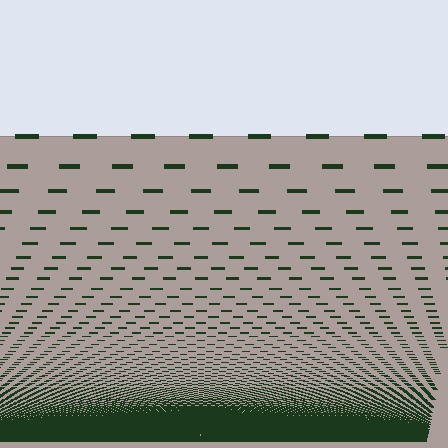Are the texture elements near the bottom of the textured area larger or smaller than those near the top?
Smaller. The gradient is inverted — elements near the bottom are smaller and denser.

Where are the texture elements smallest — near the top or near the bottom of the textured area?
Near the bottom.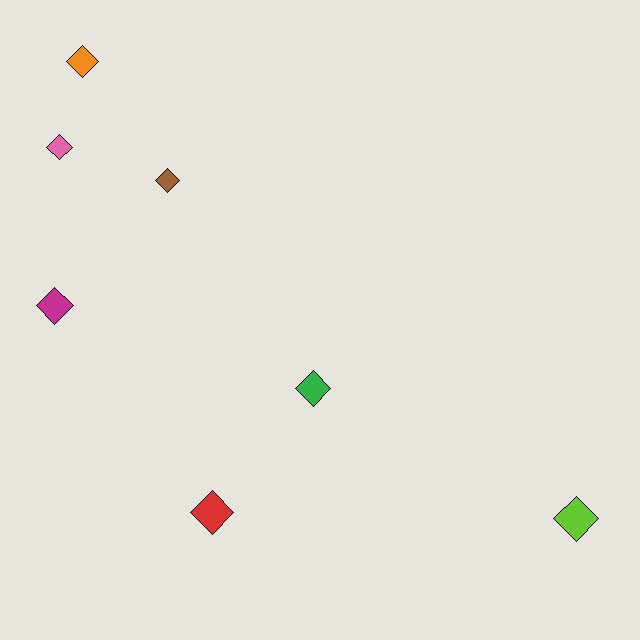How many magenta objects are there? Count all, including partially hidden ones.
There is 1 magenta object.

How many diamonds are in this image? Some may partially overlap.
There are 7 diamonds.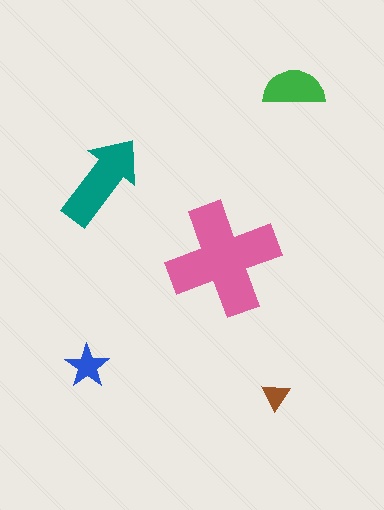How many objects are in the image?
There are 5 objects in the image.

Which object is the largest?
The pink cross.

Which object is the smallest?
The brown triangle.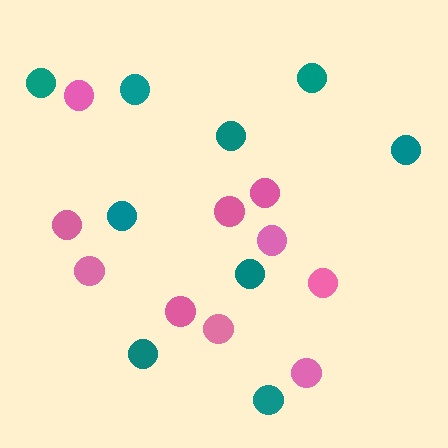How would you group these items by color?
There are 2 groups: one group of pink circles (10) and one group of teal circles (9).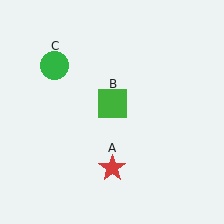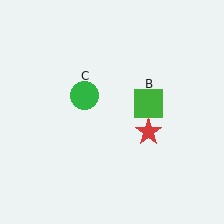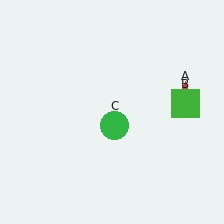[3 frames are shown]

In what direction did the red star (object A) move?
The red star (object A) moved up and to the right.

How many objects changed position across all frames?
3 objects changed position: red star (object A), green square (object B), green circle (object C).